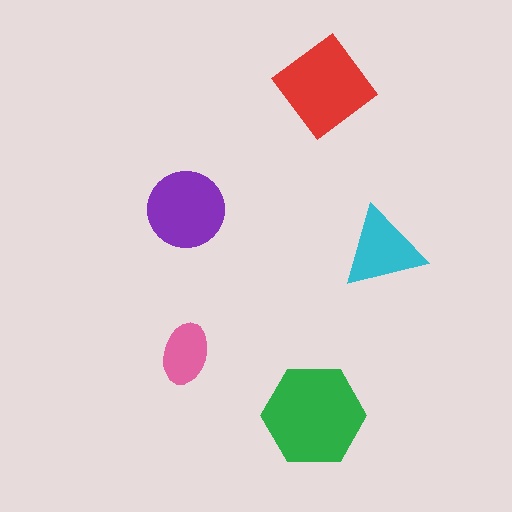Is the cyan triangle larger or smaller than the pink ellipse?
Larger.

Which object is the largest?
The green hexagon.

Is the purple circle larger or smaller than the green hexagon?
Smaller.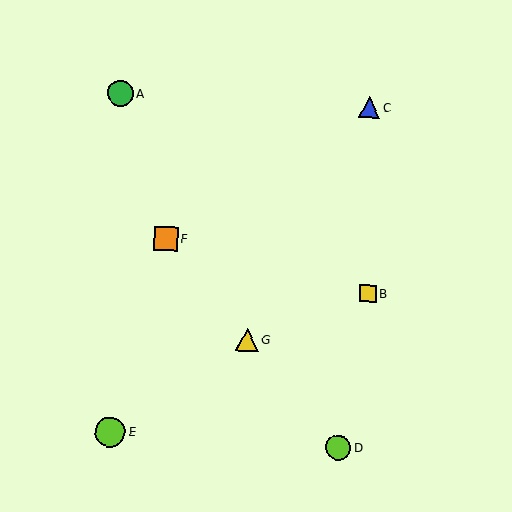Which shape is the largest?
The lime circle (labeled E) is the largest.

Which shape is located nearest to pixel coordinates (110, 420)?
The lime circle (labeled E) at (110, 432) is nearest to that location.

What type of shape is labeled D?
Shape D is a lime circle.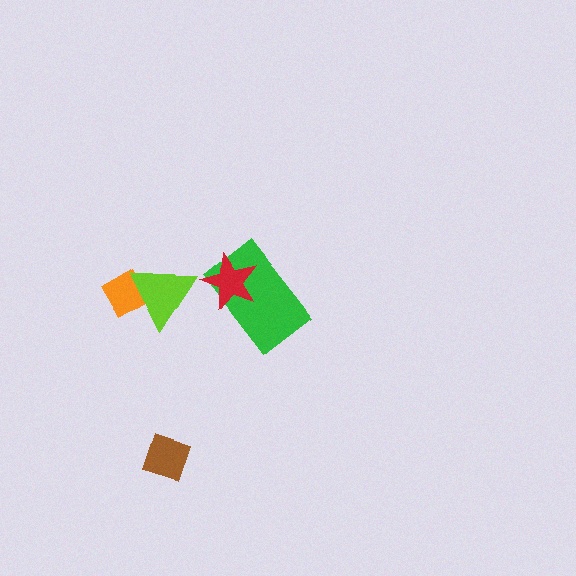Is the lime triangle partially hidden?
No, no other shape covers it.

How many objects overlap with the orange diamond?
1 object overlaps with the orange diamond.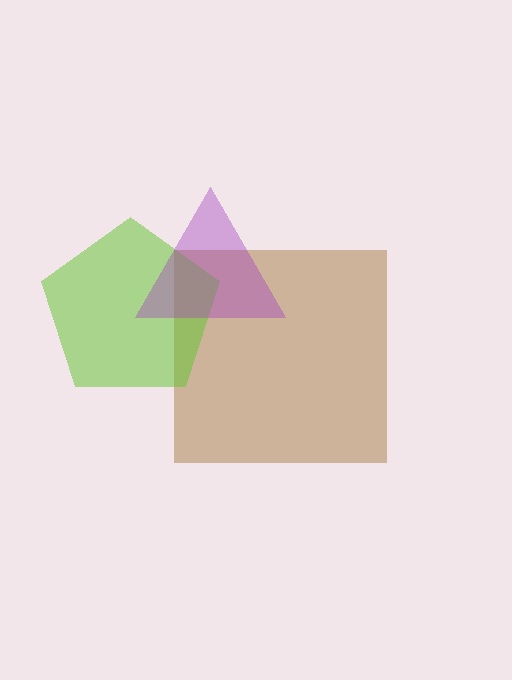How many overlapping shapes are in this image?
There are 3 overlapping shapes in the image.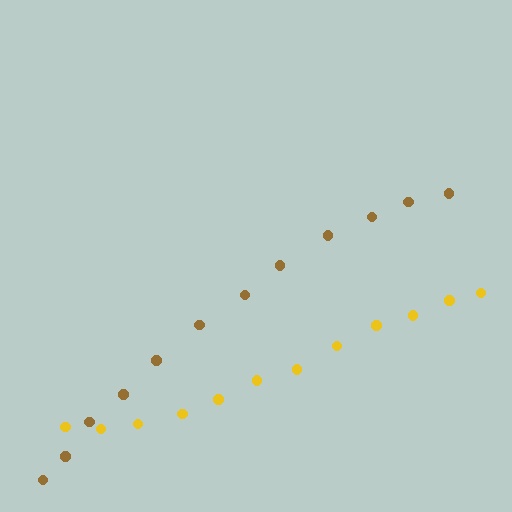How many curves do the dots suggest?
There are 2 distinct paths.